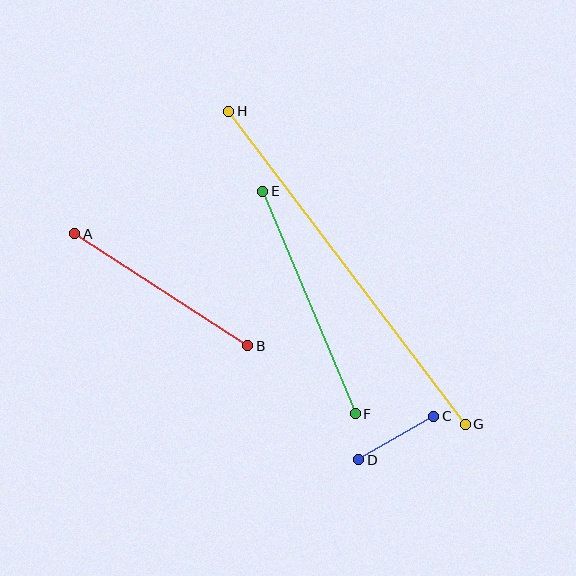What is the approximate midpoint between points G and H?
The midpoint is at approximately (347, 268) pixels.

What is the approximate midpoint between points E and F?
The midpoint is at approximately (309, 302) pixels.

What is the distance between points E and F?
The distance is approximately 241 pixels.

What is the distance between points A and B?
The distance is approximately 206 pixels.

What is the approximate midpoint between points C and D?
The midpoint is at approximately (396, 438) pixels.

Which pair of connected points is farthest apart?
Points G and H are farthest apart.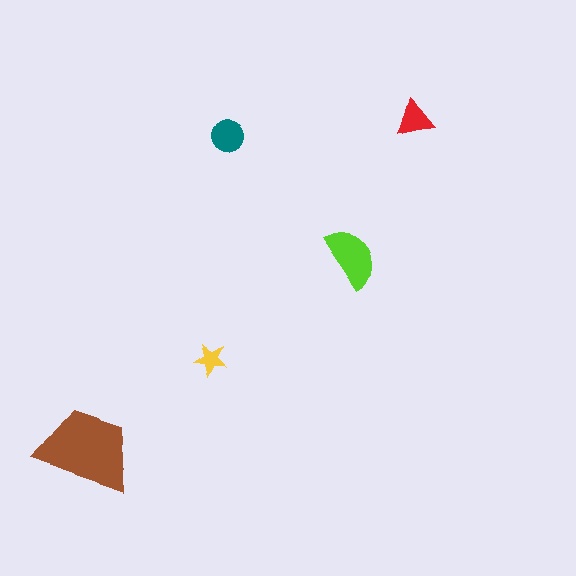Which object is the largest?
The brown trapezoid.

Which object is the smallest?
The yellow star.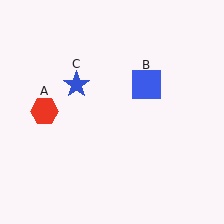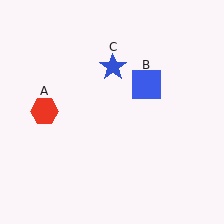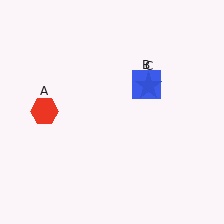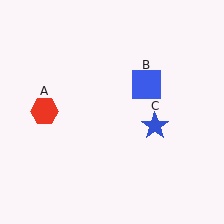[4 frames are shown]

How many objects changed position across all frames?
1 object changed position: blue star (object C).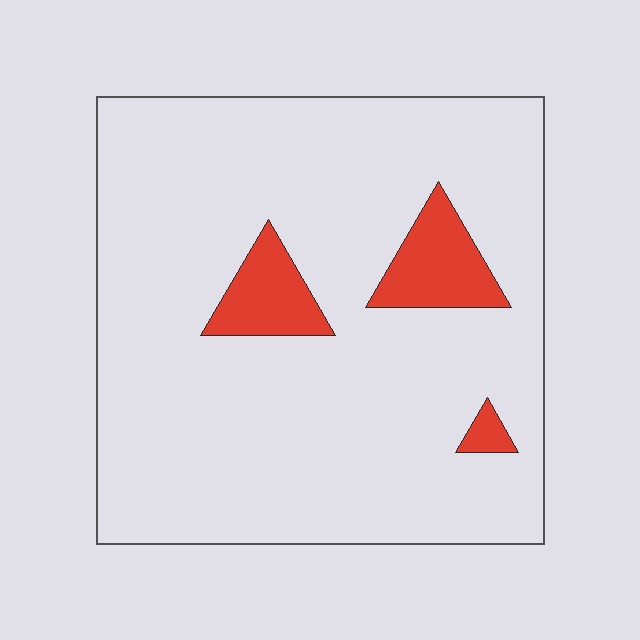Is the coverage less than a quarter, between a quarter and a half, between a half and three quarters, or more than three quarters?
Less than a quarter.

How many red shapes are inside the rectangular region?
3.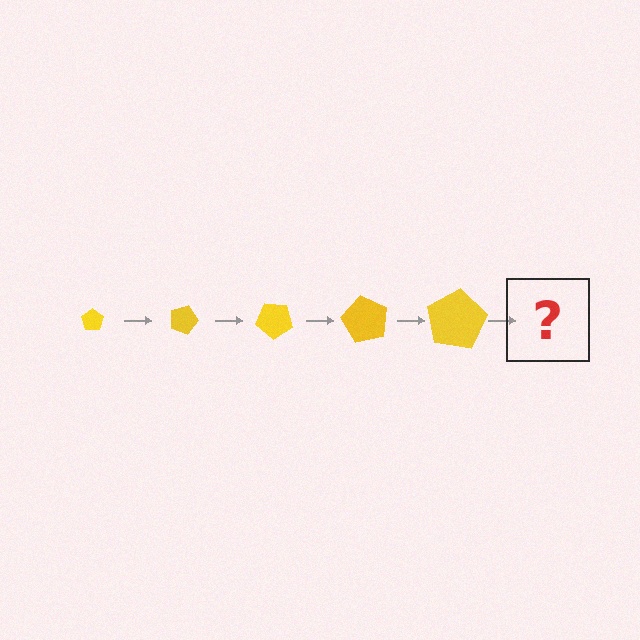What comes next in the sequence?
The next element should be a pentagon, larger than the previous one and rotated 100 degrees from the start.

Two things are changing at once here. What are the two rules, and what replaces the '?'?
The two rules are that the pentagon grows larger each step and it rotates 20 degrees each step. The '?' should be a pentagon, larger than the previous one and rotated 100 degrees from the start.